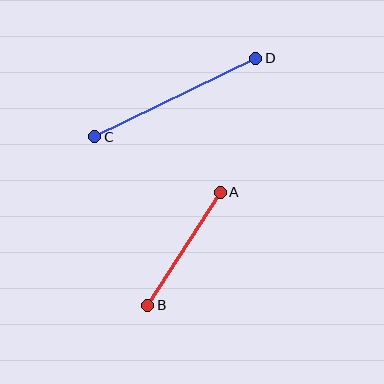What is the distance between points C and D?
The distance is approximately 179 pixels.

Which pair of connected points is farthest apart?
Points C and D are farthest apart.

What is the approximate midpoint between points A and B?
The midpoint is at approximately (184, 249) pixels.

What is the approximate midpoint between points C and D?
The midpoint is at approximately (175, 97) pixels.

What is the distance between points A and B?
The distance is approximately 134 pixels.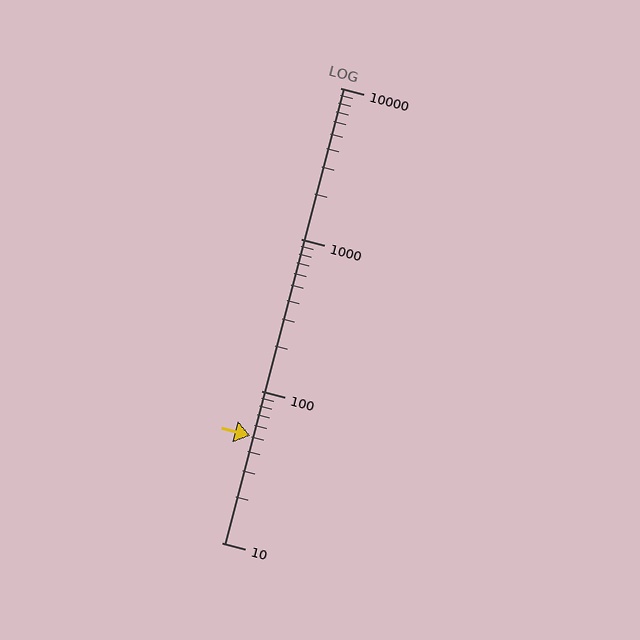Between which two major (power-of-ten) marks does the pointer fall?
The pointer is between 10 and 100.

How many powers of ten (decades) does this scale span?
The scale spans 3 decades, from 10 to 10000.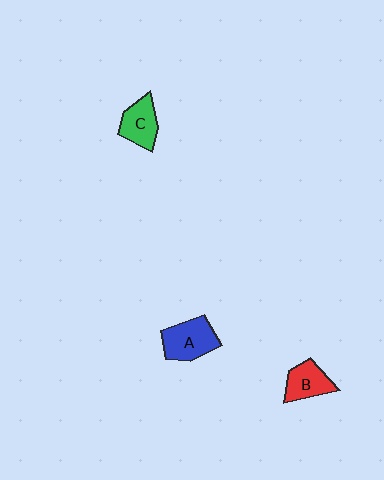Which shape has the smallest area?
Shape B (red).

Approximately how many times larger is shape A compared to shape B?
Approximately 1.3 times.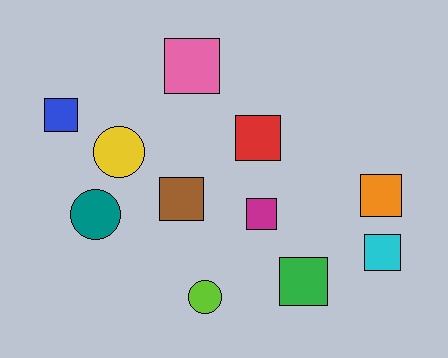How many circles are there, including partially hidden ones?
There are 3 circles.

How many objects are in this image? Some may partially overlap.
There are 11 objects.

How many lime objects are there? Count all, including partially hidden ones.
There is 1 lime object.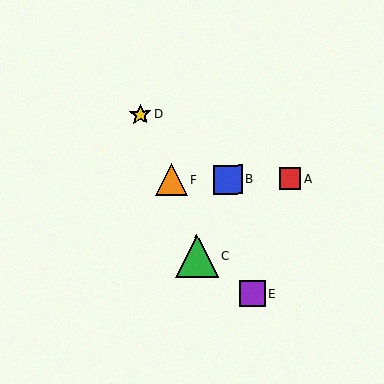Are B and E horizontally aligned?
No, B is at y≈179 and E is at y≈294.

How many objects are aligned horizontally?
3 objects (A, B, F) are aligned horizontally.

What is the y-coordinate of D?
Object D is at y≈115.